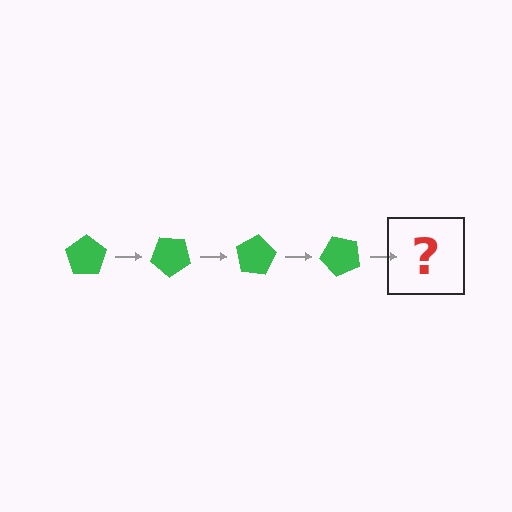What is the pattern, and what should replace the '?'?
The pattern is that the pentagon rotates 40 degrees each step. The '?' should be a green pentagon rotated 160 degrees.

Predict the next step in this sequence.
The next step is a green pentagon rotated 160 degrees.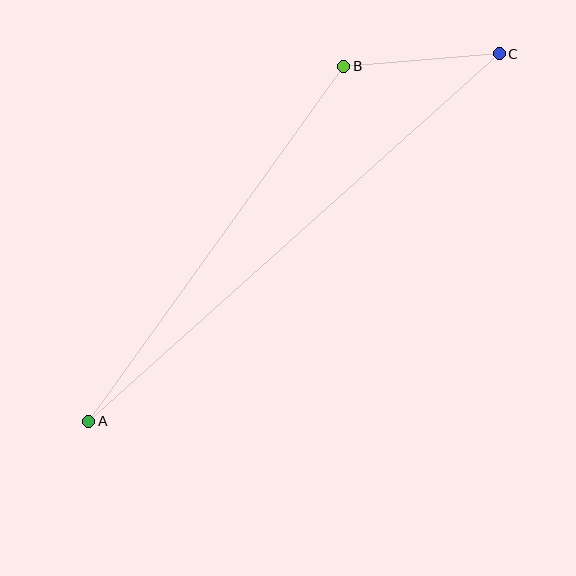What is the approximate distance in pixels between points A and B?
The distance between A and B is approximately 437 pixels.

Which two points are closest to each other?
Points B and C are closest to each other.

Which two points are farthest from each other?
Points A and C are farthest from each other.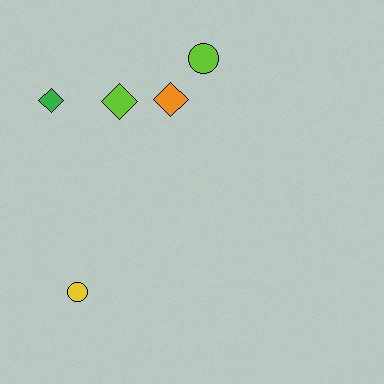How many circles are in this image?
There are 2 circles.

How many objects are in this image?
There are 5 objects.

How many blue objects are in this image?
There are no blue objects.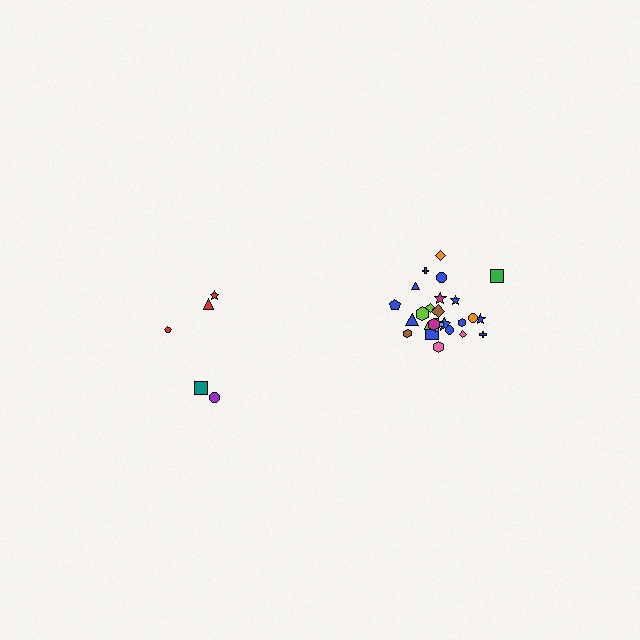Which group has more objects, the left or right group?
The right group.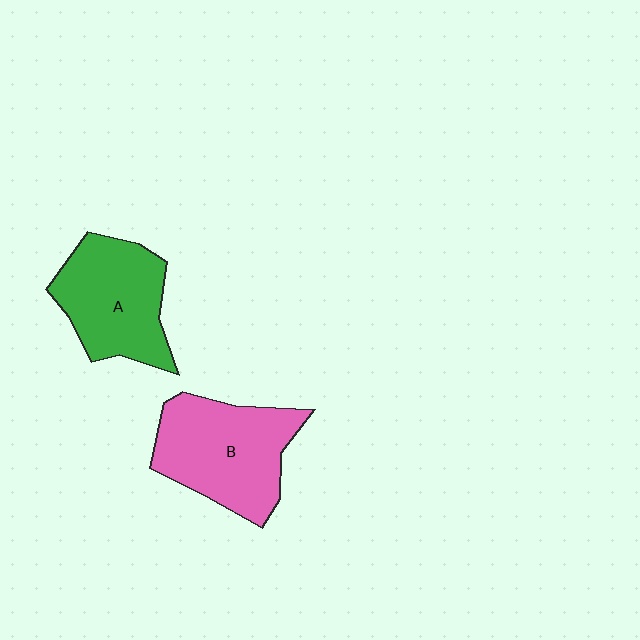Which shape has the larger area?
Shape B (pink).